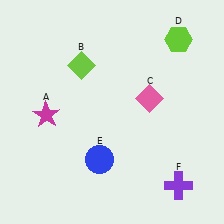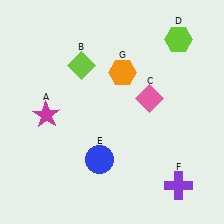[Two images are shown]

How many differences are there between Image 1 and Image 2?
There is 1 difference between the two images.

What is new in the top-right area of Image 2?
An orange hexagon (G) was added in the top-right area of Image 2.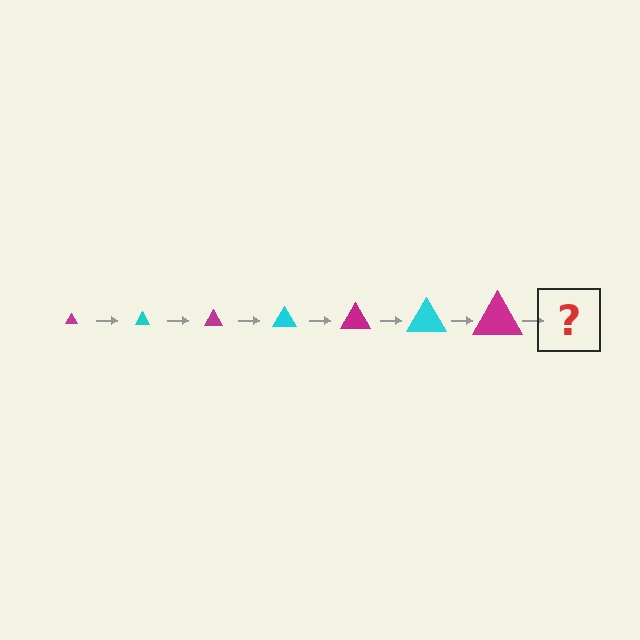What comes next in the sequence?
The next element should be a cyan triangle, larger than the previous one.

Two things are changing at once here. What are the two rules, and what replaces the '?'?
The two rules are that the triangle grows larger each step and the color cycles through magenta and cyan. The '?' should be a cyan triangle, larger than the previous one.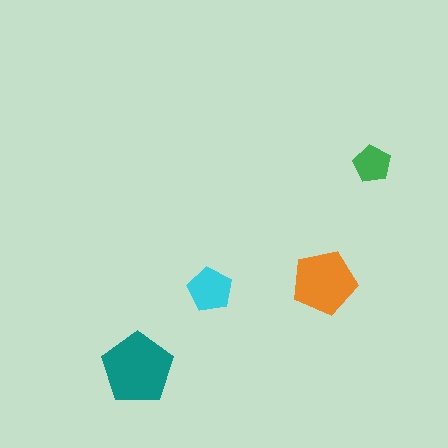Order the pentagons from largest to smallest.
the teal one, the orange one, the cyan one, the green one.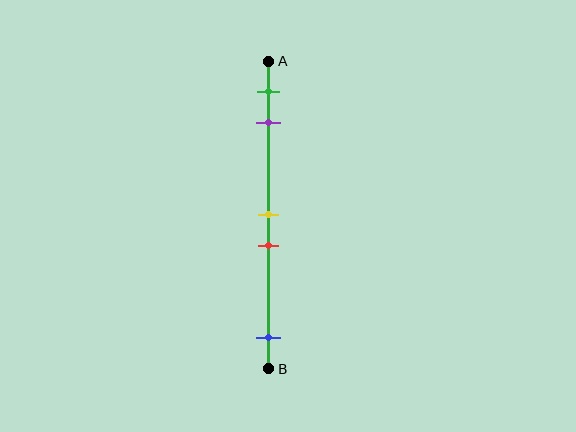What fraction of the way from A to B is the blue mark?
The blue mark is approximately 90% (0.9) of the way from A to B.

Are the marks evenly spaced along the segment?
No, the marks are not evenly spaced.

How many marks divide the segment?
There are 5 marks dividing the segment.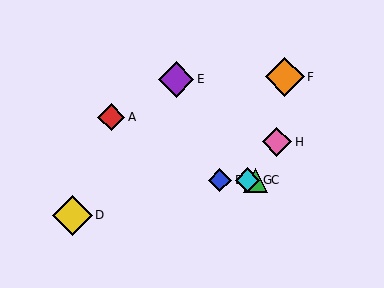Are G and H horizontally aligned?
No, G is at y≈180 and H is at y≈142.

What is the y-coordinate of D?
Object D is at y≈215.